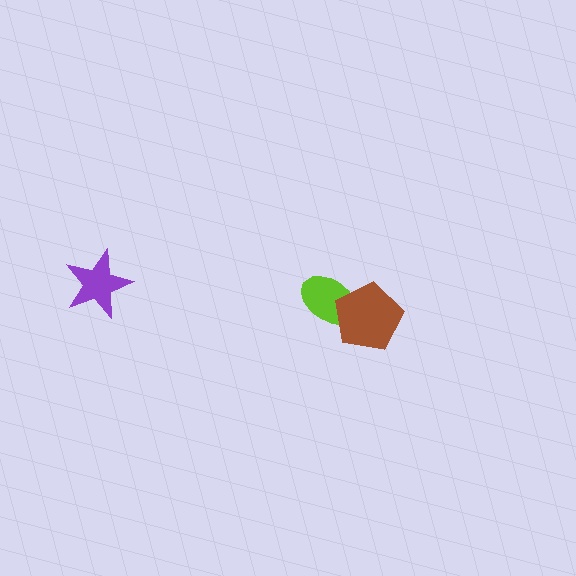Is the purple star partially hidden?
No, no other shape covers it.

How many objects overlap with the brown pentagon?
1 object overlaps with the brown pentagon.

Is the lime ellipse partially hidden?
Yes, it is partially covered by another shape.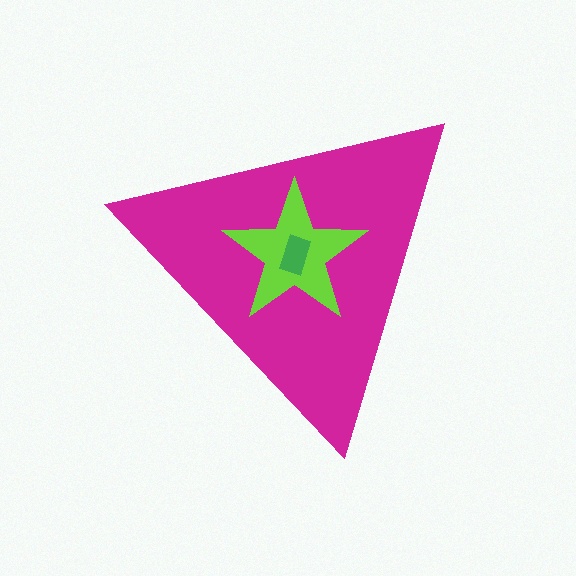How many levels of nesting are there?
3.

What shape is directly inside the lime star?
The green rectangle.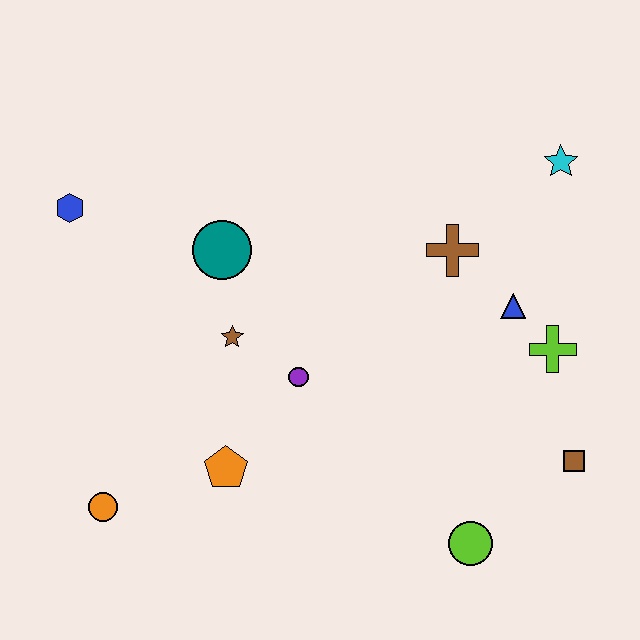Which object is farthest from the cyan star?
The orange circle is farthest from the cyan star.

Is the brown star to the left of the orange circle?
No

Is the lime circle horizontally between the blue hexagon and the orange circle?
No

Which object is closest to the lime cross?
The blue triangle is closest to the lime cross.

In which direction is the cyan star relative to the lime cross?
The cyan star is above the lime cross.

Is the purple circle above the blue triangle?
No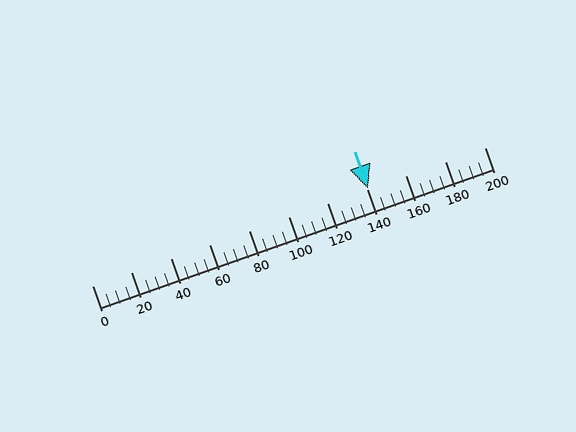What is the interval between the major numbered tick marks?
The major tick marks are spaced 20 units apart.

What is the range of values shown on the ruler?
The ruler shows values from 0 to 200.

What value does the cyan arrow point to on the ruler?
The cyan arrow points to approximately 141.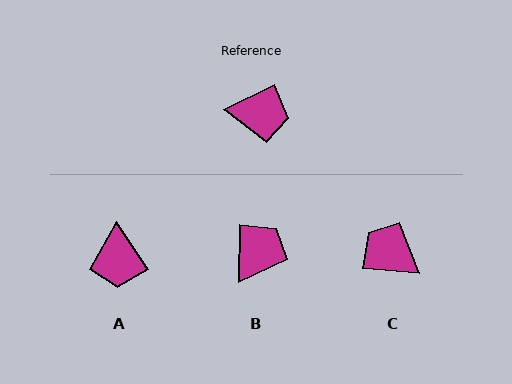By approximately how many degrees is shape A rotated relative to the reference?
Approximately 82 degrees clockwise.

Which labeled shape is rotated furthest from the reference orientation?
C, about 149 degrees away.